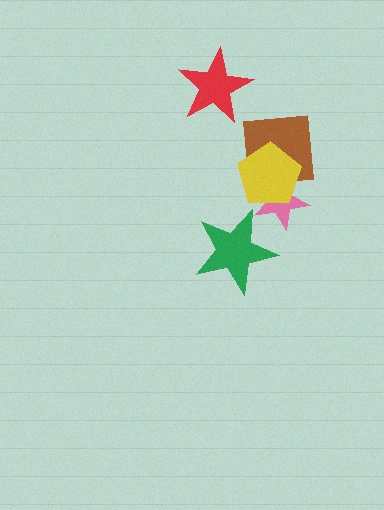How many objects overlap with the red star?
0 objects overlap with the red star.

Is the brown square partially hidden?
Yes, it is partially covered by another shape.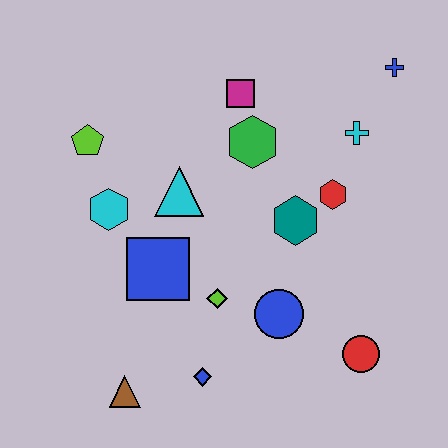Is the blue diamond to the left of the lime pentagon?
No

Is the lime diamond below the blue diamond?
No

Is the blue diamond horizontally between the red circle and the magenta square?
No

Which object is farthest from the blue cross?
The brown triangle is farthest from the blue cross.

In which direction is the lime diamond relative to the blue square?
The lime diamond is to the right of the blue square.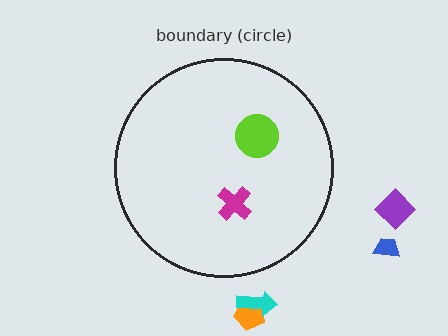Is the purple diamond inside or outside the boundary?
Outside.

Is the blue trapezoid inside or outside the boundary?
Outside.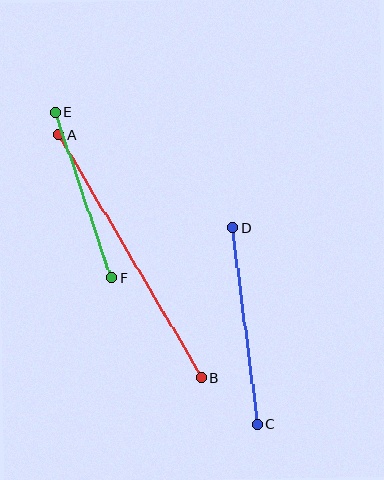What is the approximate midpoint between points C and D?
The midpoint is at approximately (245, 326) pixels.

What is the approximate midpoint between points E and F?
The midpoint is at approximately (83, 196) pixels.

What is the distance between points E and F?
The distance is approximately 175 pixels.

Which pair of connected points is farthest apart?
Points A and B are farthest apart.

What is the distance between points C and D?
The distance is approximately 198 pixels.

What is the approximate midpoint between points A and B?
The midpoint is at approximately (130, 256) pixels.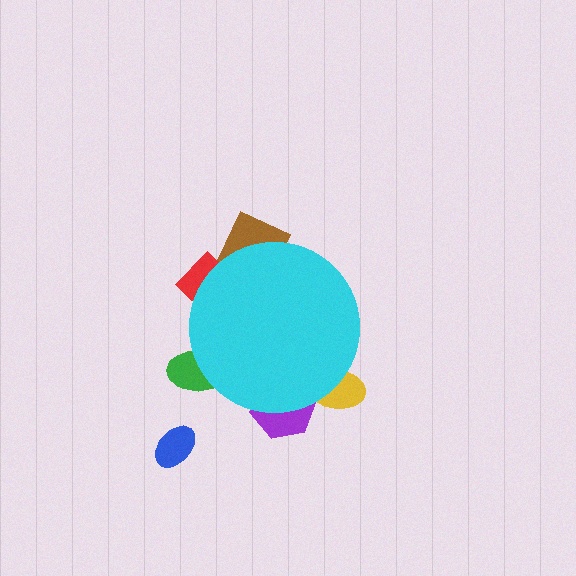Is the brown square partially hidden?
Yes, the brown square is partially hidden behind the cyan circle.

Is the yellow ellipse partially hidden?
Yes, the yellow ellipse is partially hidden behind the cyan circle.